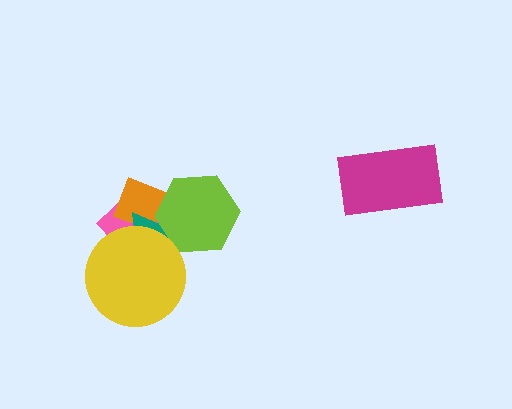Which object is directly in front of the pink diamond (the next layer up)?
The orange diamond is directly in front of the pink diamond.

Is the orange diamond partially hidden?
Yes, it is partially covered by another shape.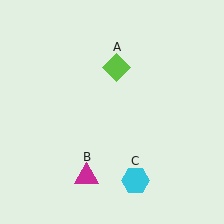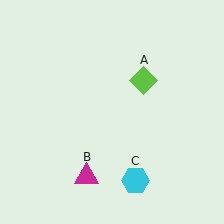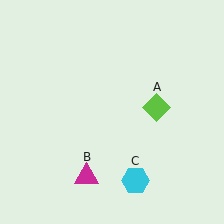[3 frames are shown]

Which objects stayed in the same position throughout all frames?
Magenta triangle (object B) and cyan hexagon (object C) remained stationary.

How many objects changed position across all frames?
1 object changed position: lime diamond (object A).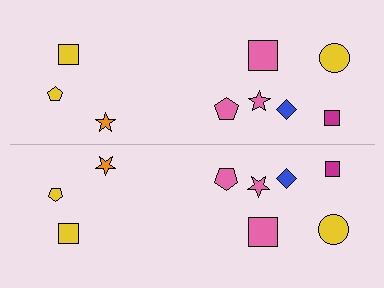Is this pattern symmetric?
Yes, this pattern has bilateral (reflection) symmetry.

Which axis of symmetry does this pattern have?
The pattern has a horizontal axis of symmetry running through the center of the image.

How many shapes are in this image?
There are 18 shapes in this image.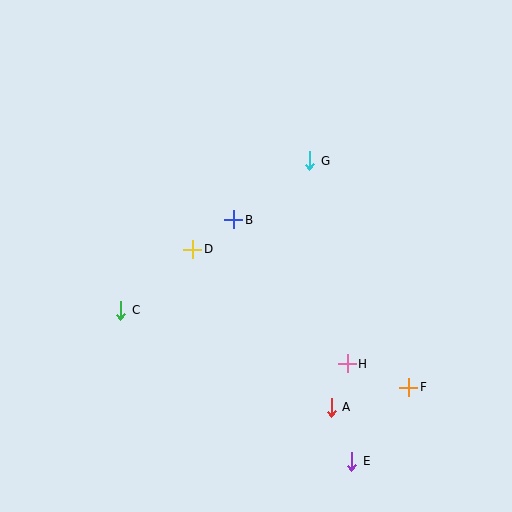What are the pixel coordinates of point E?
Point E is at (352, 461).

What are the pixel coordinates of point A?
Point A is at (331, 407).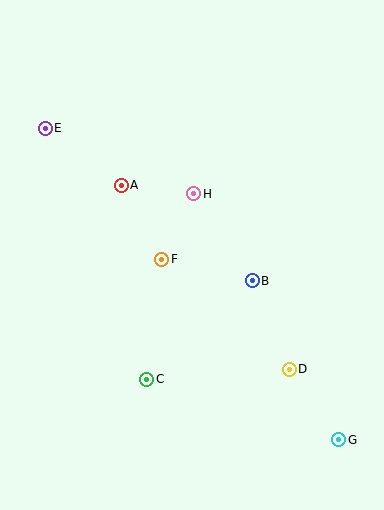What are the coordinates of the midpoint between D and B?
The midpoint between D and B is at (271, 325).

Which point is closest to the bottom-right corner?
Point G is closest to the bottom-right corner.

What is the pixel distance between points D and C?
The distance between D and C is 143 pixels.